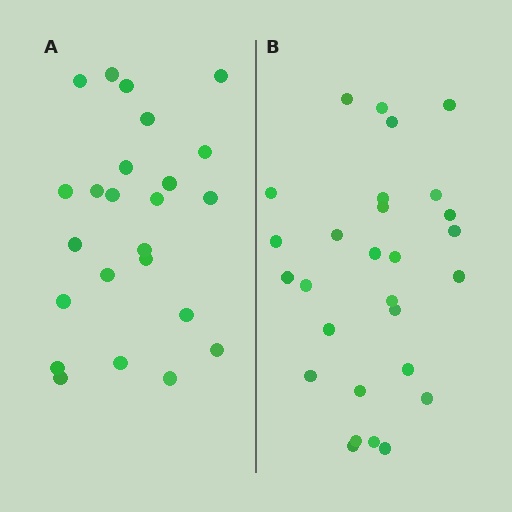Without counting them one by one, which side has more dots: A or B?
Region B (the right region) has more dots.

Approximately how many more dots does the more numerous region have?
Region B has about 4 more dots than region A.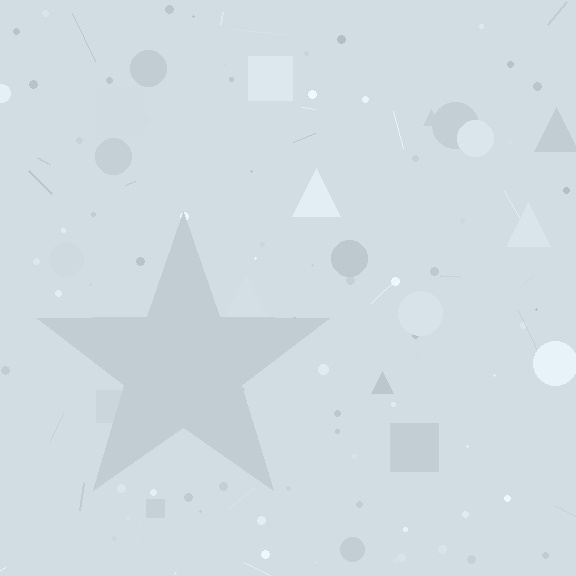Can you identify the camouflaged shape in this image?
The camouflaged shape is a star.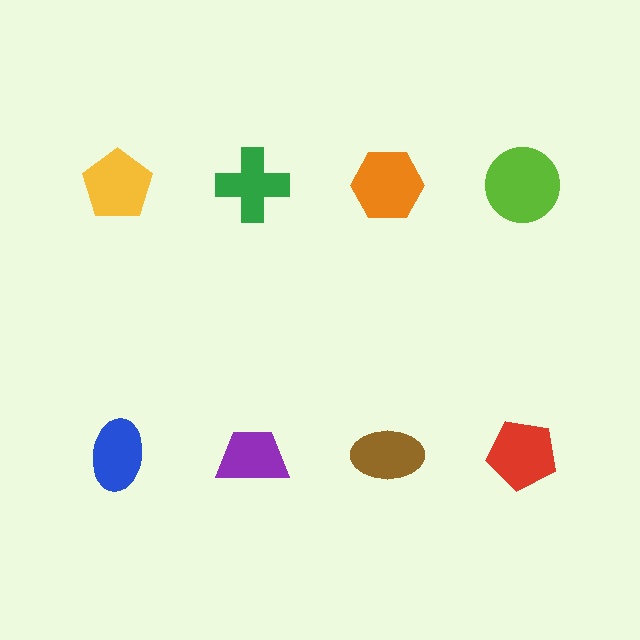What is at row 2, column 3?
A brown ellipse.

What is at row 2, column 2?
A purple trapezoid.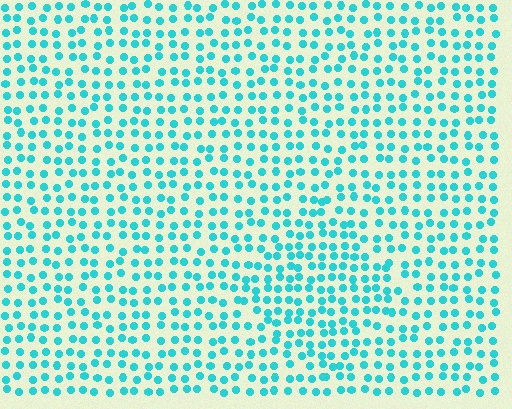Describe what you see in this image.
The image contains small cyan elements arranged at two different densities. A diamond-shaped region is visible where the elements are more densely packed than the surrounding area.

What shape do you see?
I see a diamond.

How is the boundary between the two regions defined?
The boundary is defined by a change in element density (approximately 1.4x ratio). All elements are the same color, size, and shape.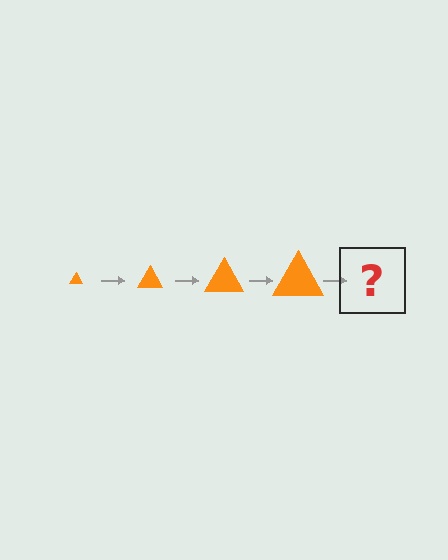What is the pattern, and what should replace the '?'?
The pattern is that the triangle gets progressively larger each step. The '?' should be an orange triangle, larger than the previous one.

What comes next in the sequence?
The next element should be an orange triangle, larger than the previous one.